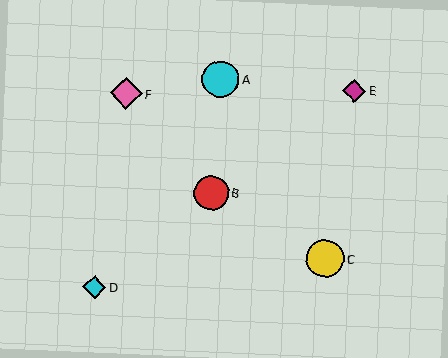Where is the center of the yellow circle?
The center of the yellow circle is at (325, 258).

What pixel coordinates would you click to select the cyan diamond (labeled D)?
Click at (94, 287) to select the cyan diamond D.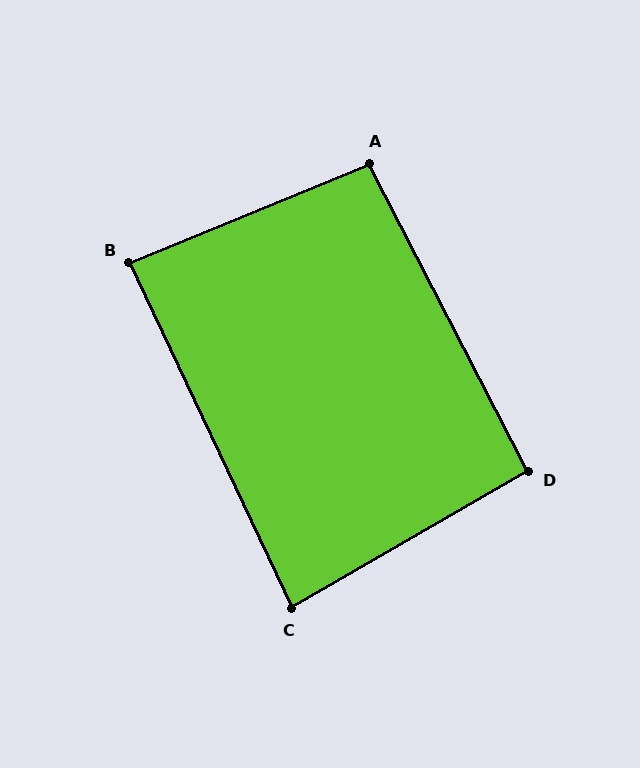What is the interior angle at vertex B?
Approximately 87 degrees (approximately right).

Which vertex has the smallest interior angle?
C, at approximately 85 degrees.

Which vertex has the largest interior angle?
A, at approximately 95 degrees.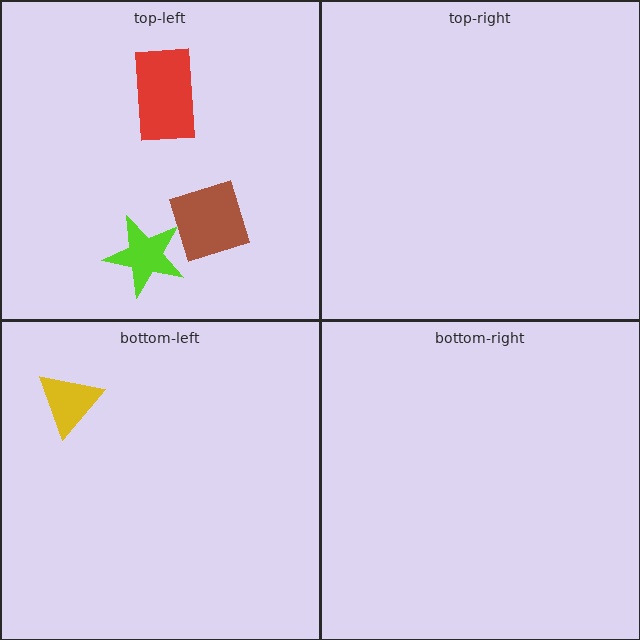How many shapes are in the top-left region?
3.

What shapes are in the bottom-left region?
The yellow triangle.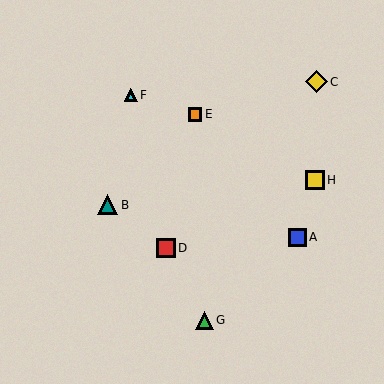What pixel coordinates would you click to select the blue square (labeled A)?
Click at (297, 237) to select the blue square A.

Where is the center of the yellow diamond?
The center of the yellow diamond is at (316, 82).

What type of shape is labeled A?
Shape A is a blue square.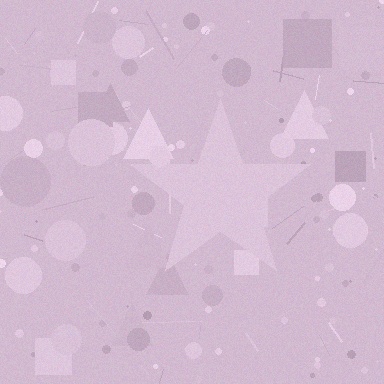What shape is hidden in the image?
A star is hidden in the image.